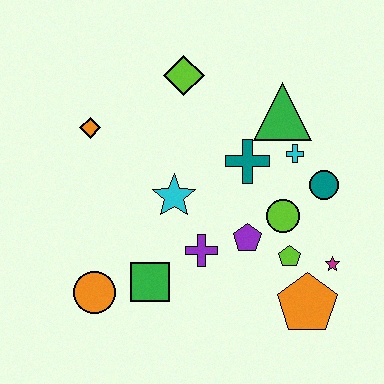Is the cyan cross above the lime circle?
Yes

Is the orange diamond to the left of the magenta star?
Yes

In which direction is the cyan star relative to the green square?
The cyan star is above the green square.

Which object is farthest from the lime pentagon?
The orange diamond is farthest from the lime pentagon.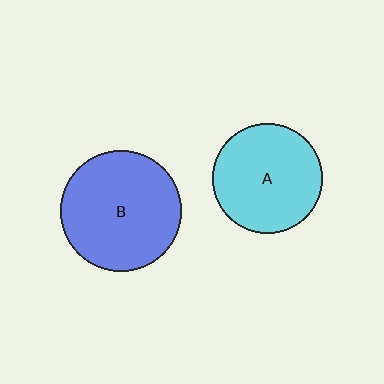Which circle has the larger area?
Circle B (blue).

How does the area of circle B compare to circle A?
Approximately 1.2 times.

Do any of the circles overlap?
No, none of the circles overlap.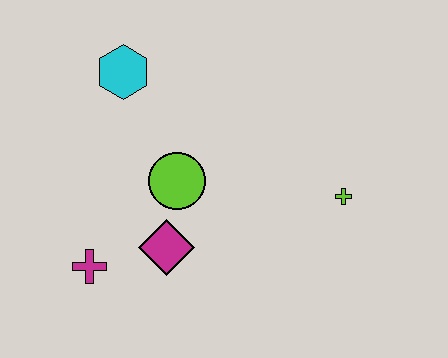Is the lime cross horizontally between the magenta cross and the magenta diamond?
No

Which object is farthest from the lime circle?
The lime cross is farthest from the lime circle.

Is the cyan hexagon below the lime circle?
No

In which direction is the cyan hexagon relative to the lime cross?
The cyan hexagon is to the left of the lime cross.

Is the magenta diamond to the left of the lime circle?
Yes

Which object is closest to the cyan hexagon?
The lime circle is closest to the cyan hexagon.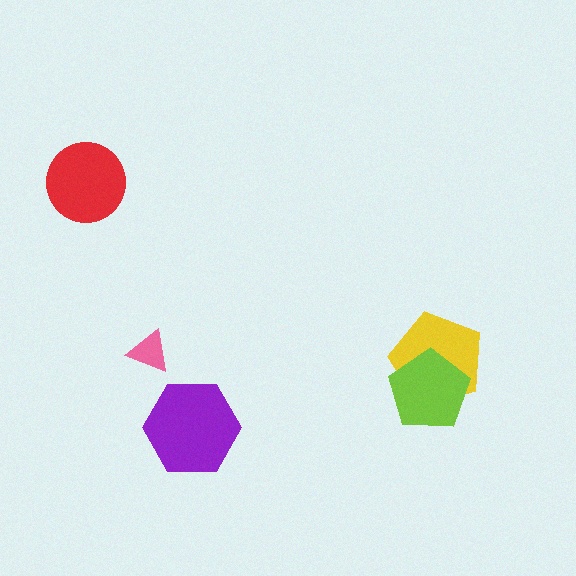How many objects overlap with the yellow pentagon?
1 object overlaps with the yellow pentagon.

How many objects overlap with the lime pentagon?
1 object overlaps with the lime pentagon.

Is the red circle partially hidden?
No, no other shape covers it.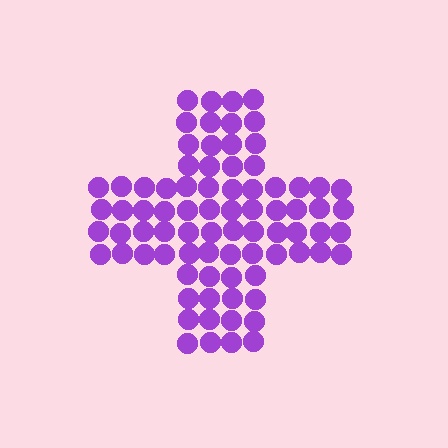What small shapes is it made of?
It is made of small circles.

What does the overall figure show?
The overall figure shows a cross.